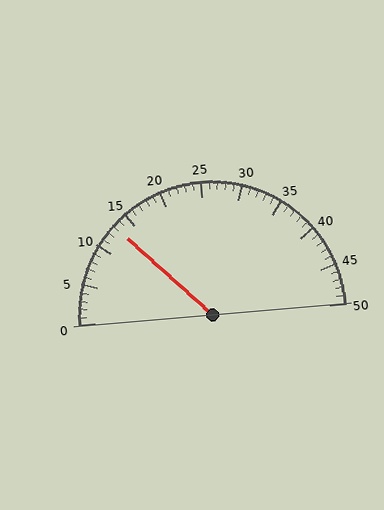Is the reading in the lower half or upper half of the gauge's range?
The reading is in the lower half of the range (0 to 50).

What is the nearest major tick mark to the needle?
The nearest major tick mark is 15.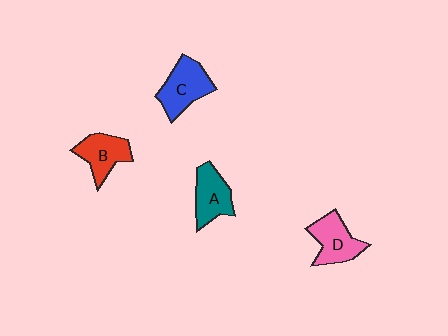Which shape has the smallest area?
Shape B (red).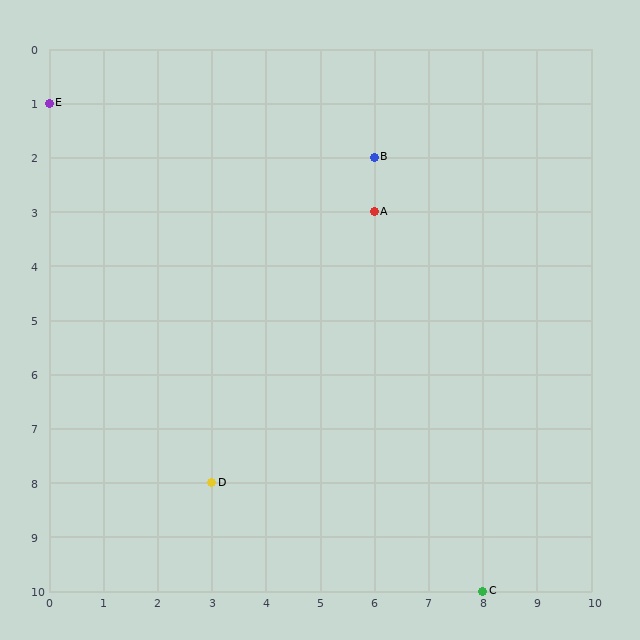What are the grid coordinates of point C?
Point C is at grid coordinates (8, 10).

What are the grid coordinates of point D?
Point D is at grid coordinates (3, 8).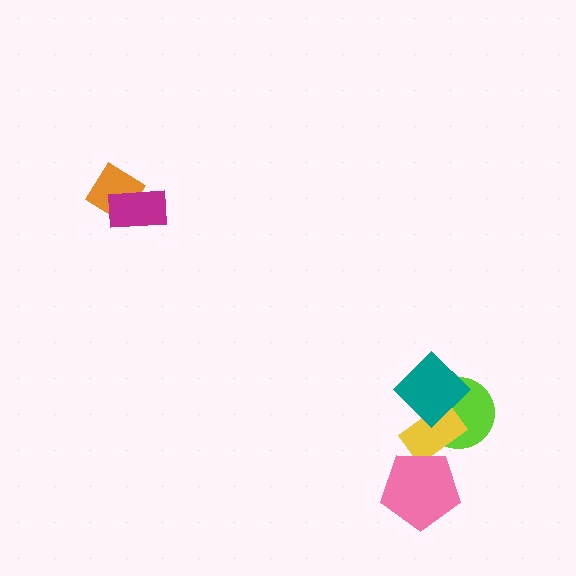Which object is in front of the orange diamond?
The magenta rectangle is in front of the orange diamond.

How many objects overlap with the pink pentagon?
1 object overlaps with the pink pentagon.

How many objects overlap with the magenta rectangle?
1 object overlaps with the magenta rectangle.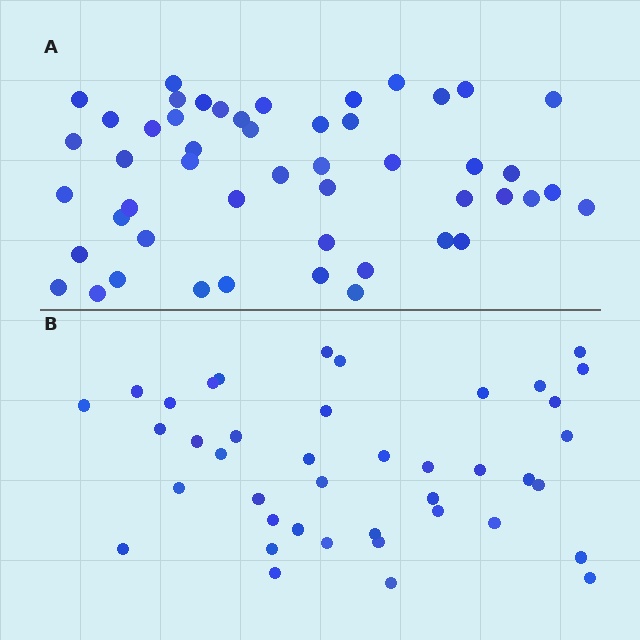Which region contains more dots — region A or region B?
Region A (the top region) has more dots.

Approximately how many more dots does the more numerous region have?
Region A has roughly 8 or so more dots than region B.